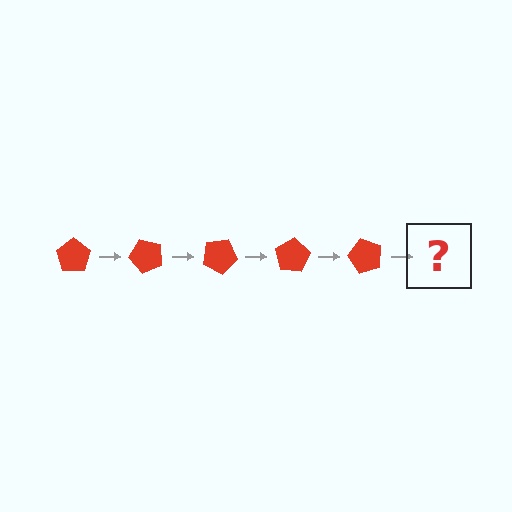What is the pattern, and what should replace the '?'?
The pattern is that the pentagon rotates 50 degrees each step. The '?' should be a red pentagon rotated 250 degrees.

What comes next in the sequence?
The next element should be a red pentagon rotated 250 degrees.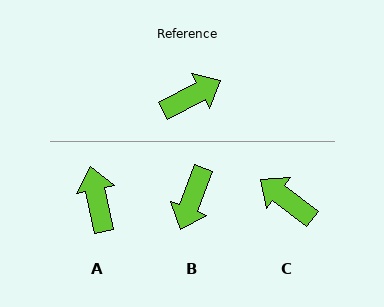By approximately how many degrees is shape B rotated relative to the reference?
Approximately 139 degrees clockwise.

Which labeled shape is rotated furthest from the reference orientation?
B, about 139 degrees away.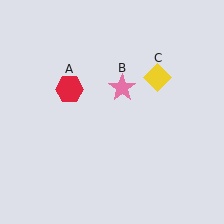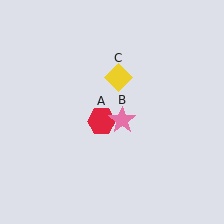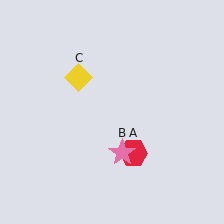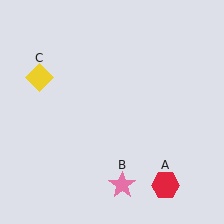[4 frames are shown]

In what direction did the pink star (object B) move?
The pink star (object B) moved down.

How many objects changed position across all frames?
3 objects changed position: red hexagon (object A), pink star (object B), yellow diamond (object C).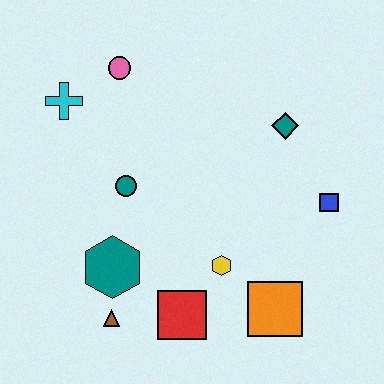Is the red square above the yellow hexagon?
No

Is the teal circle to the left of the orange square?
Yes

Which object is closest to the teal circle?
The teal hexagon is closest to the teal circle.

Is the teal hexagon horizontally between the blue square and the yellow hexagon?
No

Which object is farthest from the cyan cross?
The orange square is farthest from the cyan cross.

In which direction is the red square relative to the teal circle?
The red square is below the teal circle.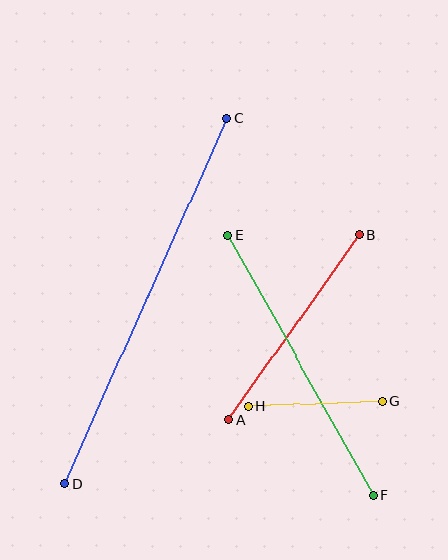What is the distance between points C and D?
The distance is approximately 400 pixels.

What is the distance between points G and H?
The distance is approximately 134 pixels.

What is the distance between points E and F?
The distance is approximately 298 pixels.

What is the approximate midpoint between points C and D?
The midpoint is at approximately (146, 301) pixels.